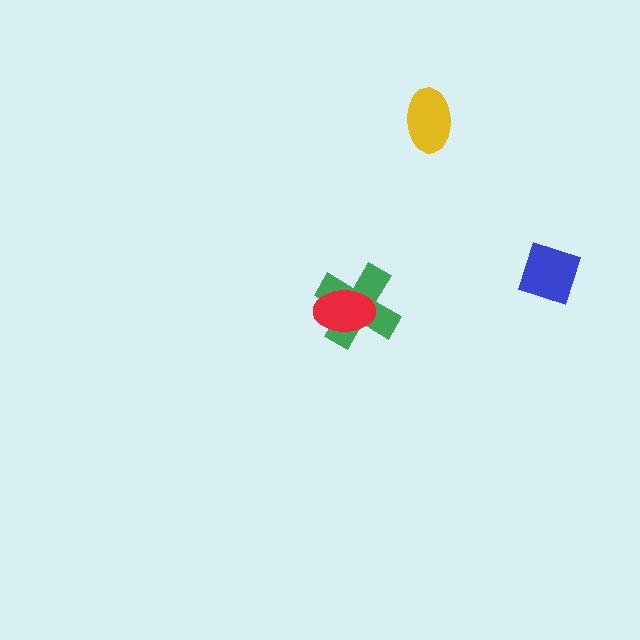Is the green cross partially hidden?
Yes, it is partially covered by another shape.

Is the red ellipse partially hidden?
No, no other shape covers it.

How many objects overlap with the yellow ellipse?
0 objects overlap with the yellow ellipse.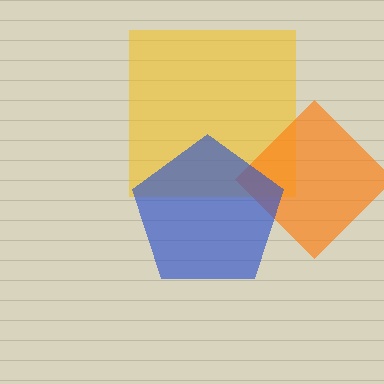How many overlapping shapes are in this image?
There are 3 overlapping shapes in the image.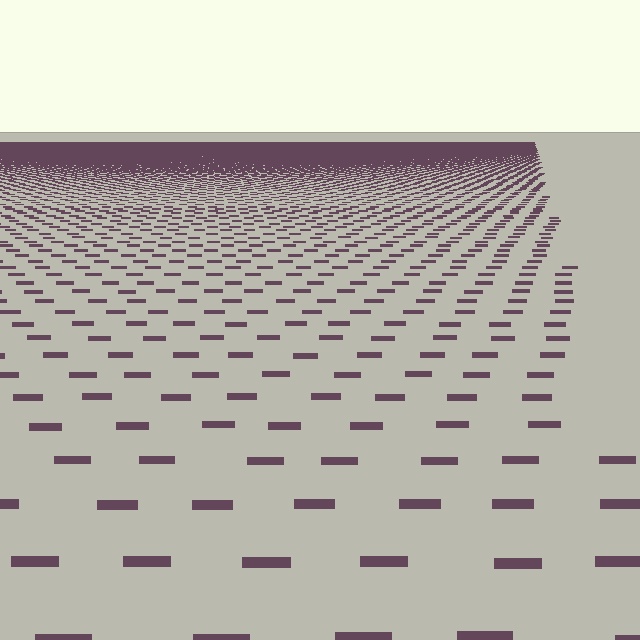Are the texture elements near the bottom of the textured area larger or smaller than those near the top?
Larger. Near the bottom, elements are closer to the viewer and appear at a bigger on-screen size.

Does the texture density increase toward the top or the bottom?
Density increases toward the top.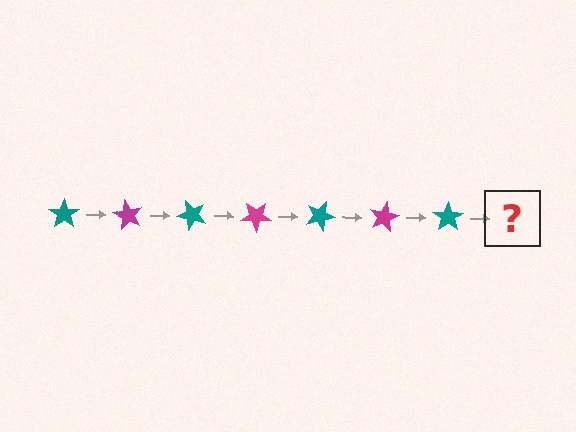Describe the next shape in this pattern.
It should be a magenta star, rotated 420 degrees from the start.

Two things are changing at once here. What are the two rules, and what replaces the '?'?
The two rules are that it rotates 60 degrees each step and the color cycles through teal and magenta. The '?' should be a magenta star, rotated 420 degrees from the start.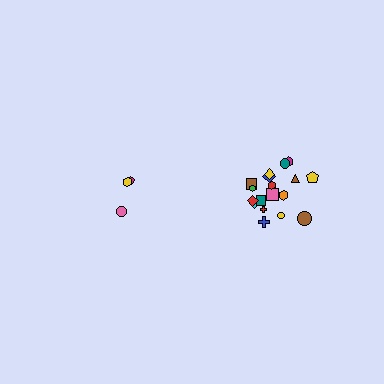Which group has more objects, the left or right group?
The right group.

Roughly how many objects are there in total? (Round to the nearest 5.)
Roughly 20 objects in total.